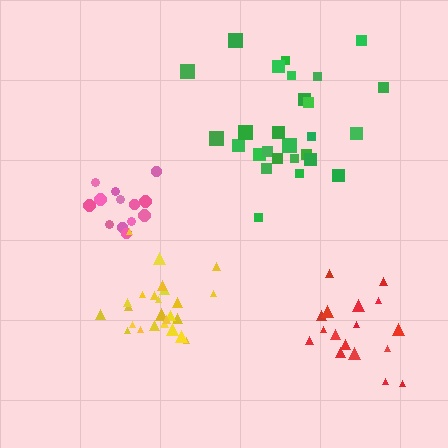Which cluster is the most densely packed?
Yellow.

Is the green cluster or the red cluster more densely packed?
Red.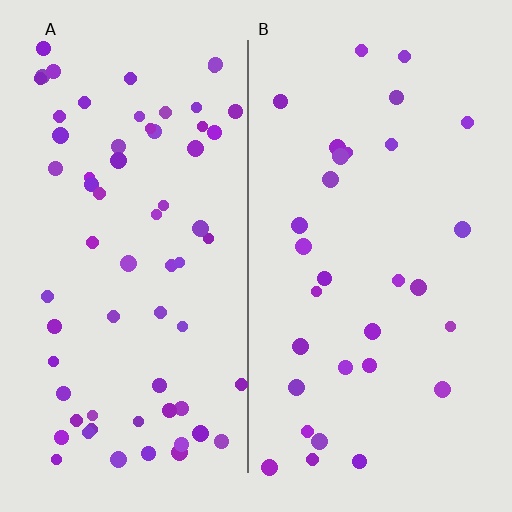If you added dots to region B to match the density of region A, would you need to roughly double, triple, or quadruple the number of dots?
Approximately double.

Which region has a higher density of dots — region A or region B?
A (the left).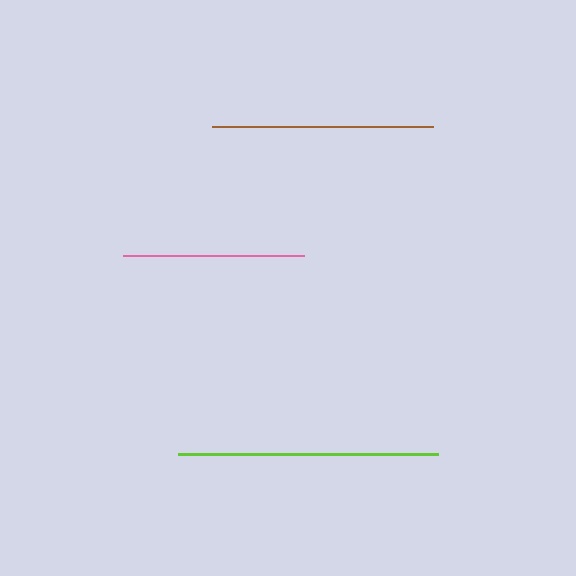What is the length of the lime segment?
The lime segment is approximately 260 pixels long.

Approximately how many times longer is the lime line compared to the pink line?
The lime line is approximately 1.4 times the length of the pink line.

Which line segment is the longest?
The lime line is the longest at approximately 260 pixels.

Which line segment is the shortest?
The pink line is the shortest at approximately 181 pixels.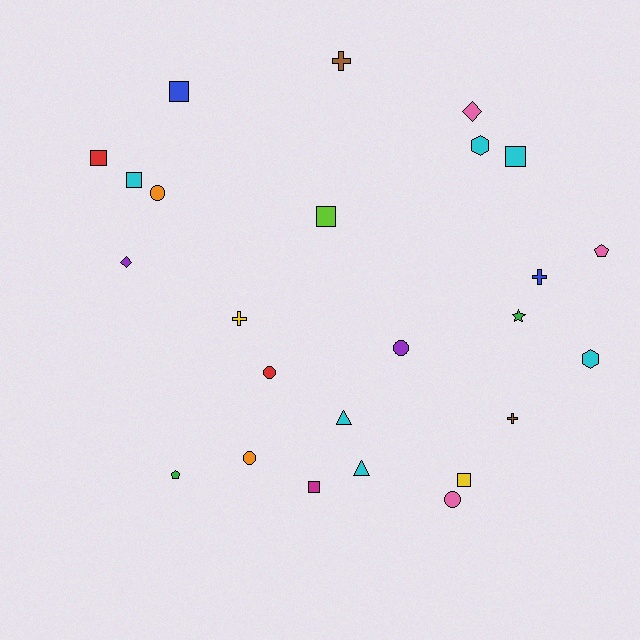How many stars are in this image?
There is 1 star.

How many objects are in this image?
There are 25 objects.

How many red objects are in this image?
There are 2 red objects.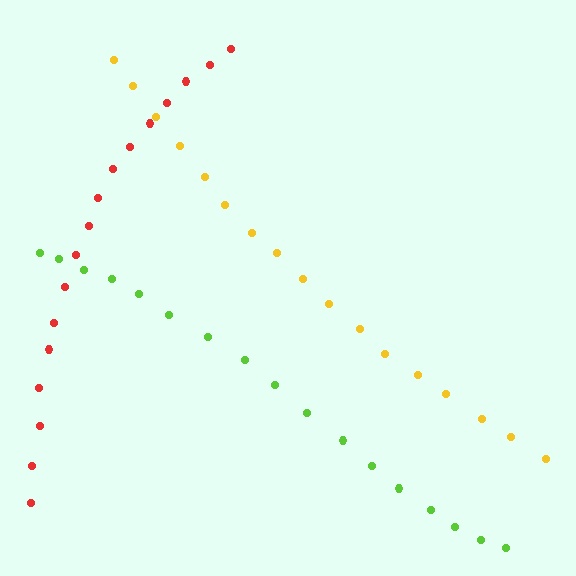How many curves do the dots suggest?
There are 3 distinct paths.